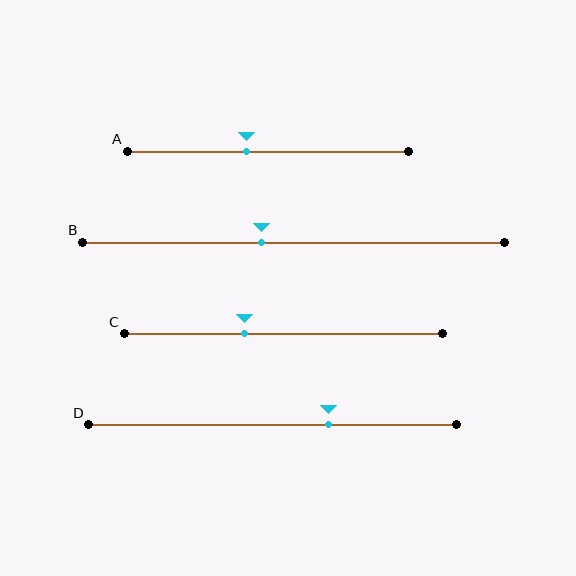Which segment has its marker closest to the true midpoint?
Segment B has its marker closest to the true midpoint.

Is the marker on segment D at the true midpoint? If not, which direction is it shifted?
No, the marker on segment D is shifted to the right by about 15% of the segment length.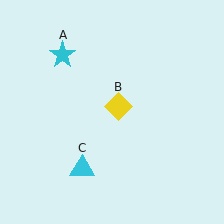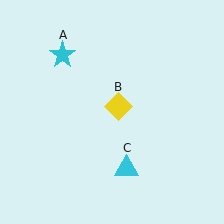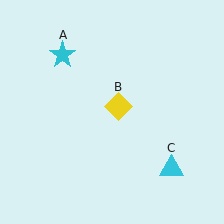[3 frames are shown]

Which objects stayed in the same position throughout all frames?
Cyan star (object A) and yellow diamond (object B) remained stationary.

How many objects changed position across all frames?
1 object changed position: cyan triangle (object C).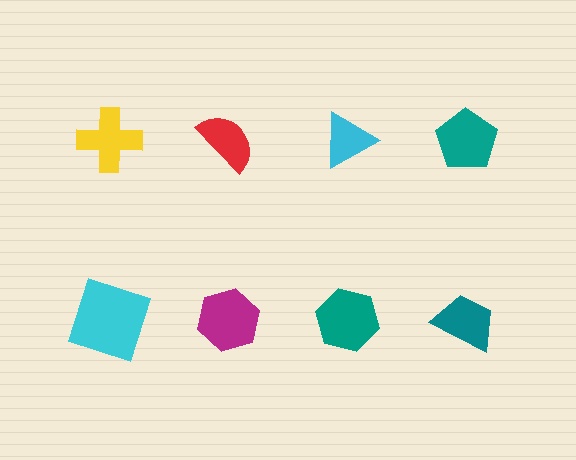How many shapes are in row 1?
4 shapes.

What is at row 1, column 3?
A cyan triangle.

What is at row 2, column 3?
A teal hexagon.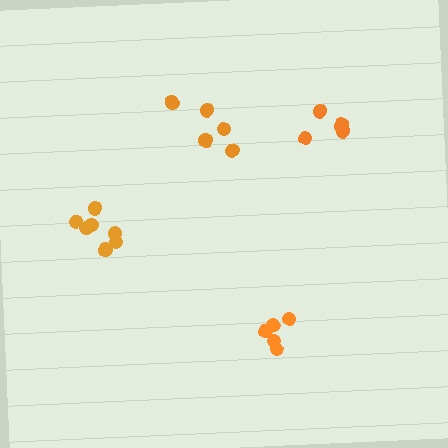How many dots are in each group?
Group 1: 5 dots, Group 2: 5 dots, Group 3: 5 dots, Group 4: 7 dots (22 total).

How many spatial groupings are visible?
There are 4 spatial groupings.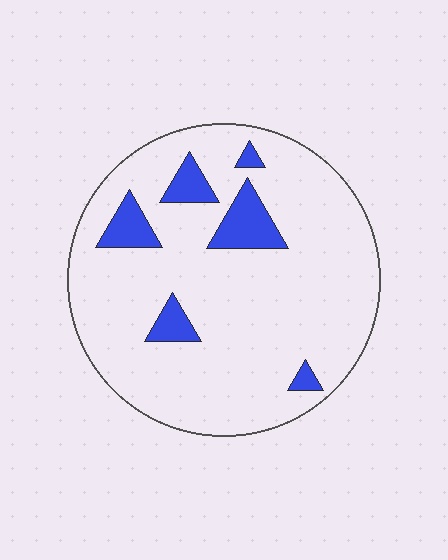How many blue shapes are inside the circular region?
6.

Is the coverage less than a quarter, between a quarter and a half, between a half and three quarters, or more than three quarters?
Less than a quarter.